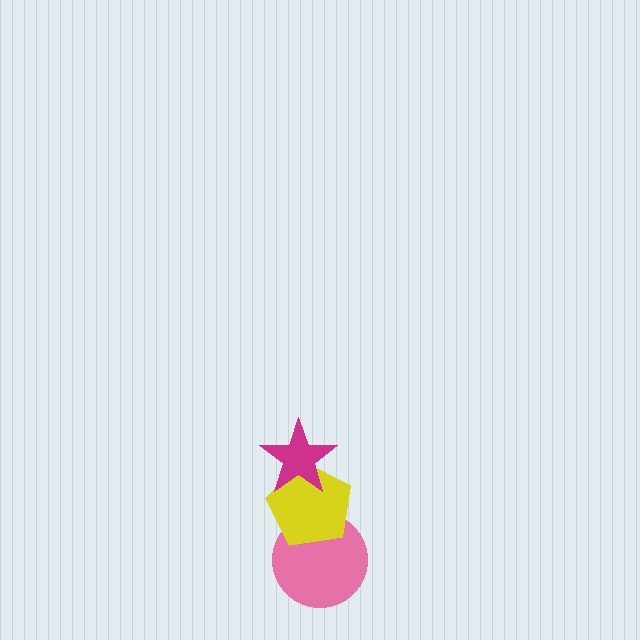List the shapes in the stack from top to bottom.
From top to bottom: the magenta star, the yellow pentagon, the pink circle.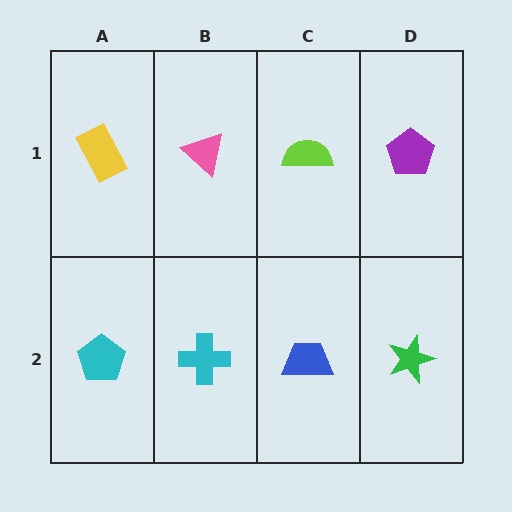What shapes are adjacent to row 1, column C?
A blue trapezoid (row 2, column C), a pink triangle (row 1, column B), a purple pentagon (row 1, column D).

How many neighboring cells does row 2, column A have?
2.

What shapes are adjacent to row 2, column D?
A purple pentagon (row 1, column D), a blue trapezoid (row 2, column C).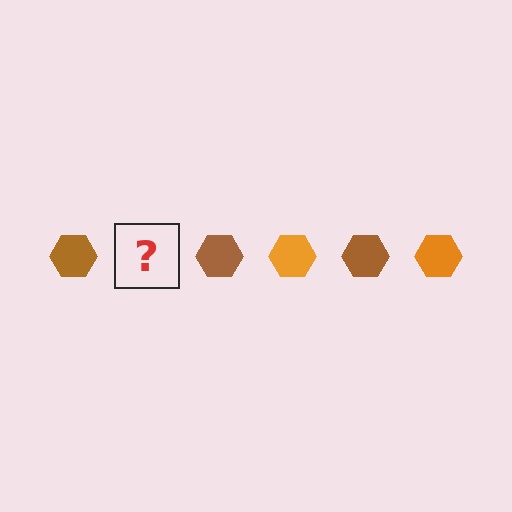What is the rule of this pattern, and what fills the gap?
The rule is that the pattern cycles through brown, orange hexagons. The gap should be filled with an orange hexagon.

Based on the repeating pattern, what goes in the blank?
The blank should be an orange hexagon.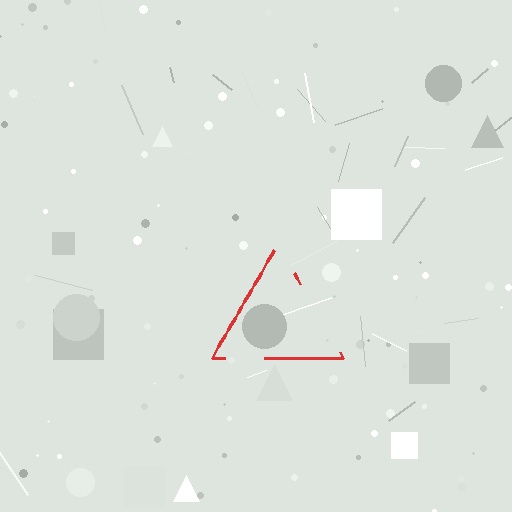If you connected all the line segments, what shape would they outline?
They would outline a triangle.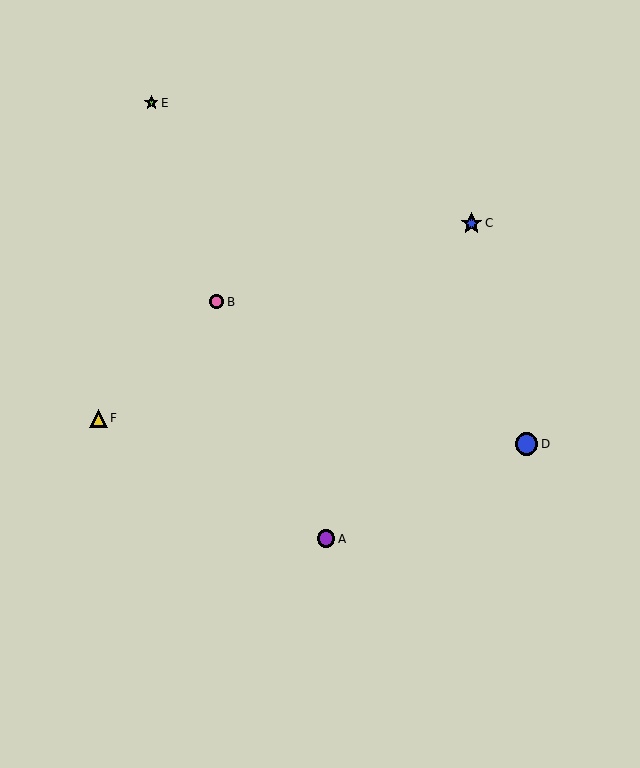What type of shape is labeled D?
Shape D is a blue circle.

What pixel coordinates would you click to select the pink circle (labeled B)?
Click at (217, 302) to select the pink circle B.